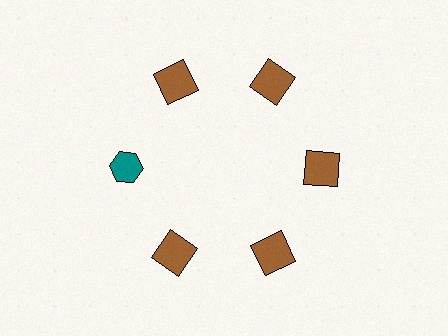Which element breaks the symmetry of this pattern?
The teal hexagon at roughly the 9 o'clock position breaks the symmetry. All other shapes are brown squares.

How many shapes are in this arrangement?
There are 6 shapes arranged in a ring pattern.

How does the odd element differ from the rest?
It differs in both color (teal instead of brown) and shape (hexagon instead of square).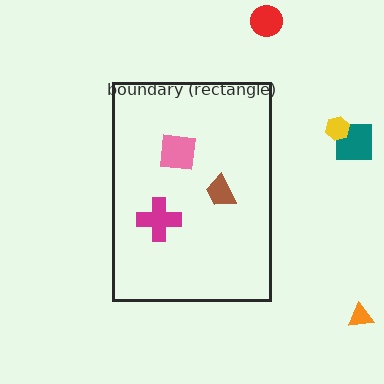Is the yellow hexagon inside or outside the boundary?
Outside.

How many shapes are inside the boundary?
3 inside, 4 outside.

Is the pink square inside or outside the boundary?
Inside.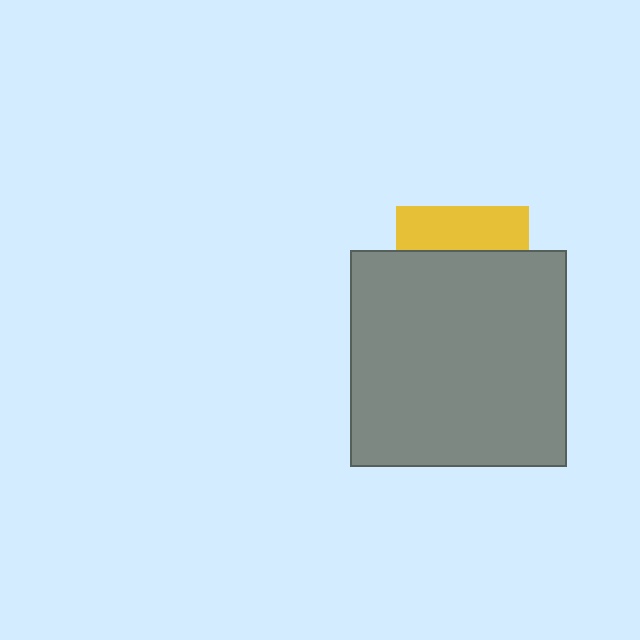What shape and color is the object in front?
The object in front is a gray square.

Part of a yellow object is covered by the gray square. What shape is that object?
It is a square.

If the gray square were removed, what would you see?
You would see the complete yellow square.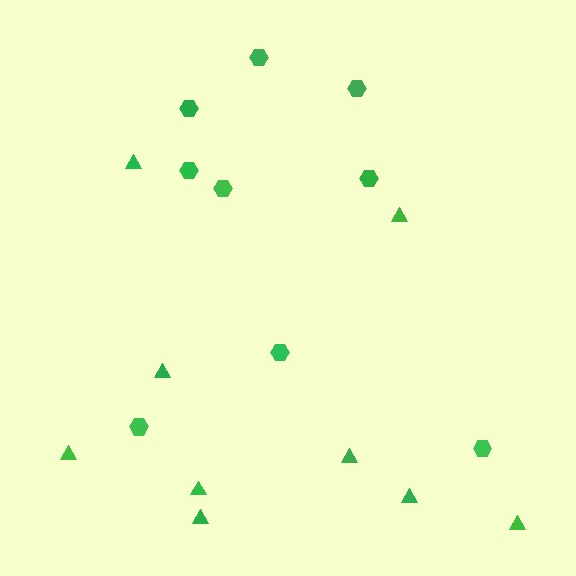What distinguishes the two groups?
There are 2 groups: one group of triangles (9) and one group of hexagons (9).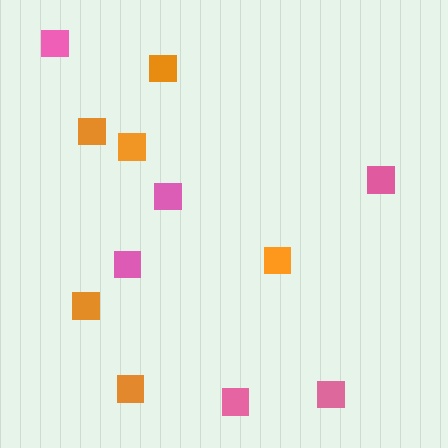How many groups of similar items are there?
There are 2 groups: one group of pink squares (6) and one group of orange squares (6).